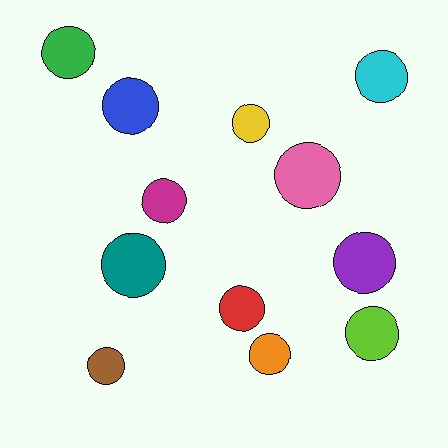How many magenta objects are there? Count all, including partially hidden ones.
There is 1 magenta object.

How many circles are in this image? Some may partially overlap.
There are 12 circles.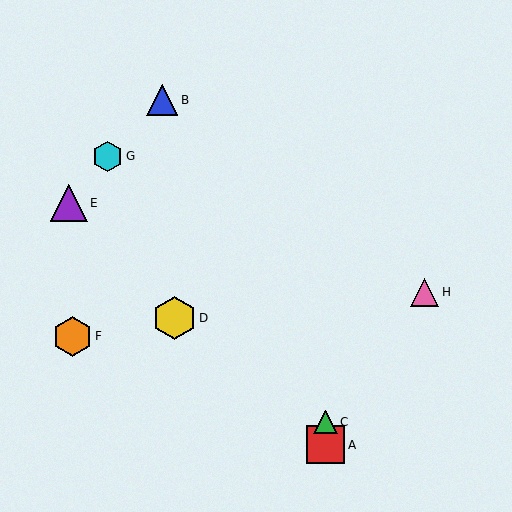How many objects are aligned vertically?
2 objects (A, C) are aligned vertically.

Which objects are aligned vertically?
Objects A, C are aligned vertically.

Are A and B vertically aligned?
No, A is at x≈325 and B is at x≈162.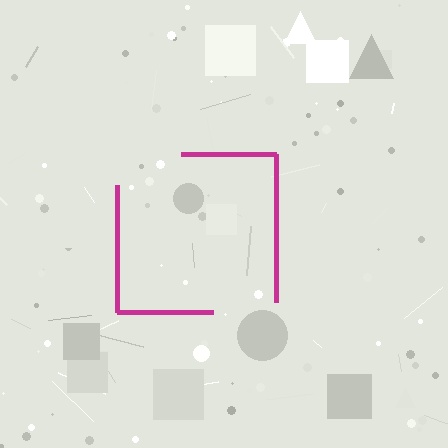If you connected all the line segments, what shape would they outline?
They would outline a square.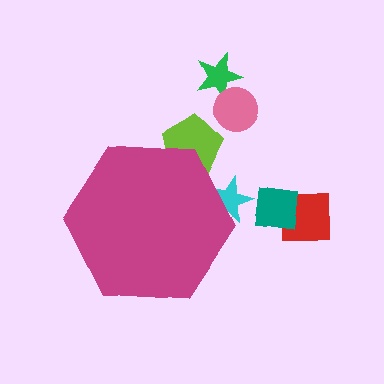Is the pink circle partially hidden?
No, the pink circle is fully visible.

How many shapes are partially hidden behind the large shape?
2 shapes are partially hidden.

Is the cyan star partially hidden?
Yes, the cyan star is partially hidden behind the magenta hexagon.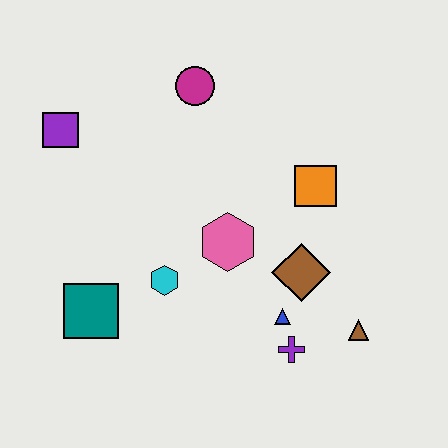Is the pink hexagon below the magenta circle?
Yes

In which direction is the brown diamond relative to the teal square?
The brown diamond is to the right of the teal square.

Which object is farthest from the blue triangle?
The purple square is farthest from the blue triangle.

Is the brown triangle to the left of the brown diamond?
No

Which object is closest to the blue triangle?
The purple cross is closest to the blue triangle.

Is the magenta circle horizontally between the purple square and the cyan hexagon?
No